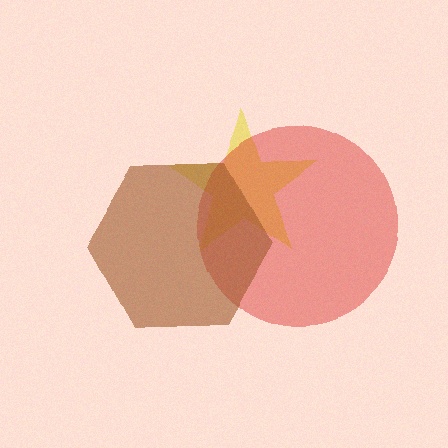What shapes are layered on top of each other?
The layered shapes are: a yellow star, a red circle, a brown hexagon.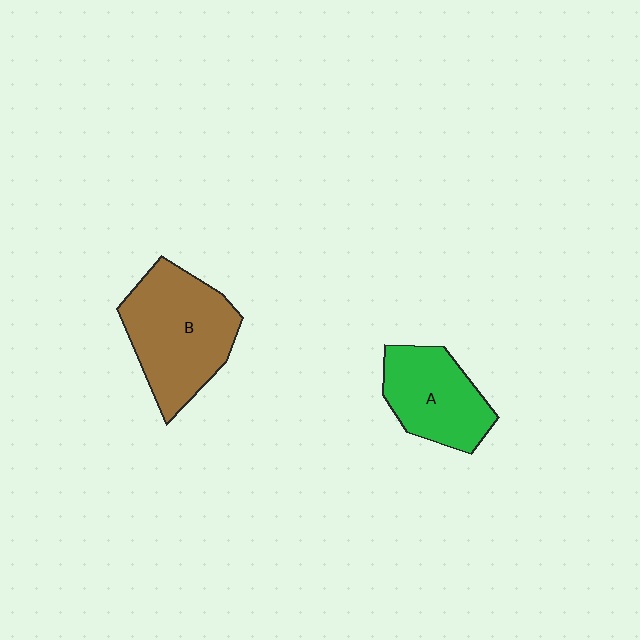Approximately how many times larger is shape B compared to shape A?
Approximately 1.4 times.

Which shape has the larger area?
Shape B (brown).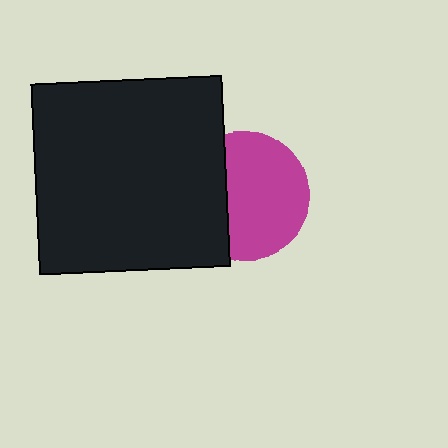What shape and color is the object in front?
The object in front is a black square.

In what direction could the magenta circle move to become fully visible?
The magenta circle could move right. That would shift it out from behind the black square entirely.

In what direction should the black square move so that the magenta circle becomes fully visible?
The black square should move left. That is the shortest direction to clear the overlap and leave the magenta circle fully visible.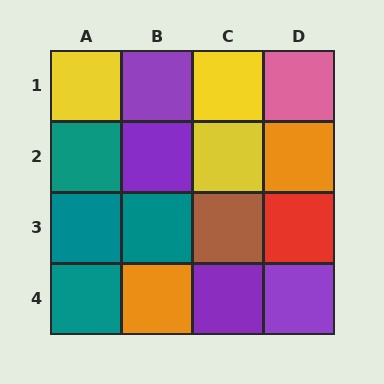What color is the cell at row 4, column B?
Orange.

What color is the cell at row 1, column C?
Yellow.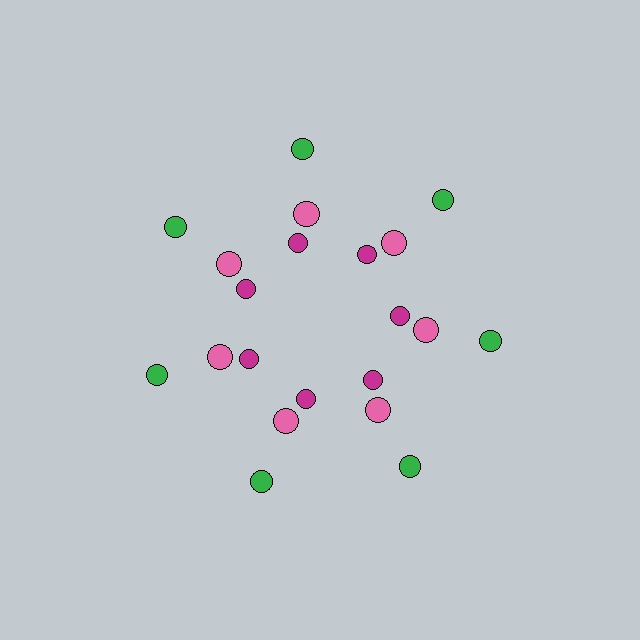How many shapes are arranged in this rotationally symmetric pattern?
There are 21 shapes, arranged in 7 groups of 3.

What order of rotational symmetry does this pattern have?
This pattern has 7-fold rotational symmetry.